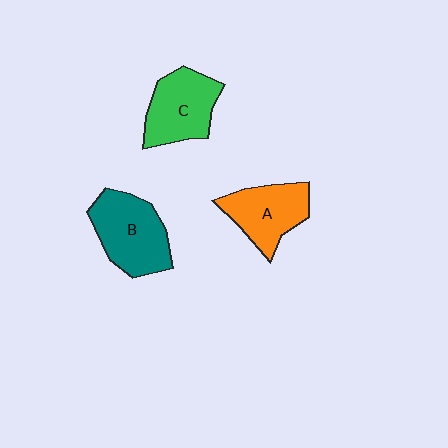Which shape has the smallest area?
Shape A (orange).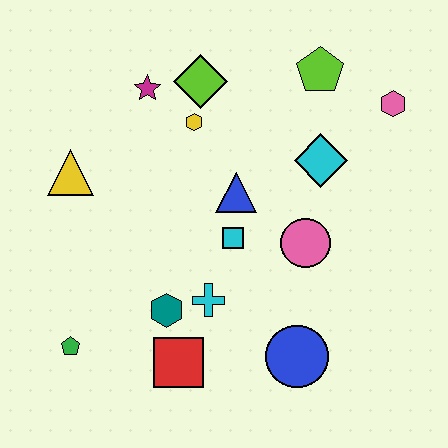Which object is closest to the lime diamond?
The yellow hexagon is closest to the lime diamond.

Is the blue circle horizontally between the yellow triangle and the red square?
No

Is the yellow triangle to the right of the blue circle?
No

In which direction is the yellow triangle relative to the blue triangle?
The yellow triangle is to the left of the blue triangle.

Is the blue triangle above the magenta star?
No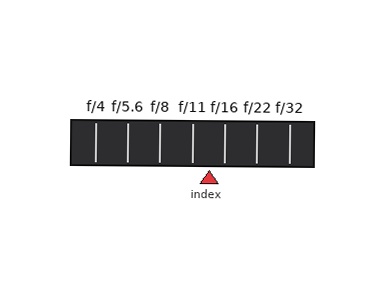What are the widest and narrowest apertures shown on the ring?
The widest aperture shown is f/4 and the narrowest is f/32.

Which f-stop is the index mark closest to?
The index mark is closest to f/16.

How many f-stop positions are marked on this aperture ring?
There are 7 f-stop positions marked.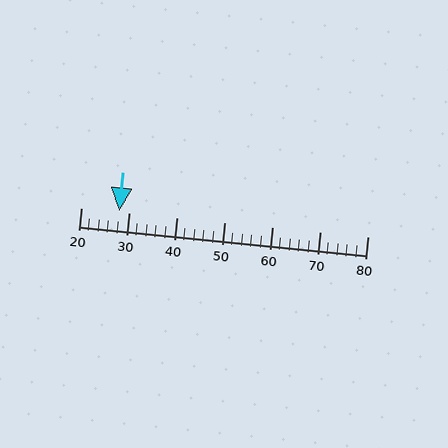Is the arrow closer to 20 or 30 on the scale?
The arrow is closer to 30.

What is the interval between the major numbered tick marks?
The major tick marks are spaced 10 units apart.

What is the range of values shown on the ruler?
The ruler shows values from 20 to 80.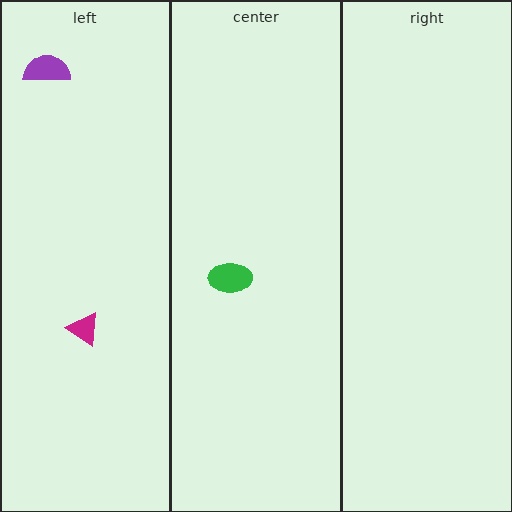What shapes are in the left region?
The purple semicircle, the magenta triangle.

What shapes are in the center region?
The green ellipse.